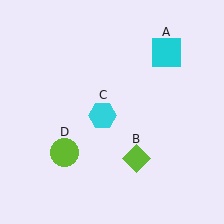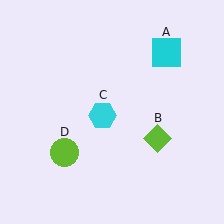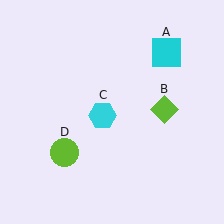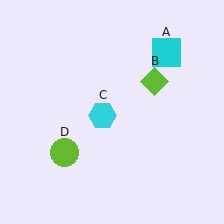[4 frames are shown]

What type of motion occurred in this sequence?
The lime diamond (object B) rotated counterclockwise around the center of the scene.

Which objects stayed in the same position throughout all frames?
Cyan square (object A) and cyan hexagon (object C) and lime circle (object D) remained stationary.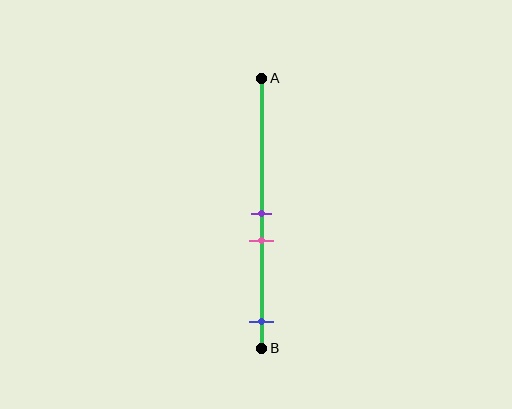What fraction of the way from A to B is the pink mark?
The pink mark is approximately 60% (0.6) of the way from A to B.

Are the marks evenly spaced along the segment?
No, the marks are not evenly spaced.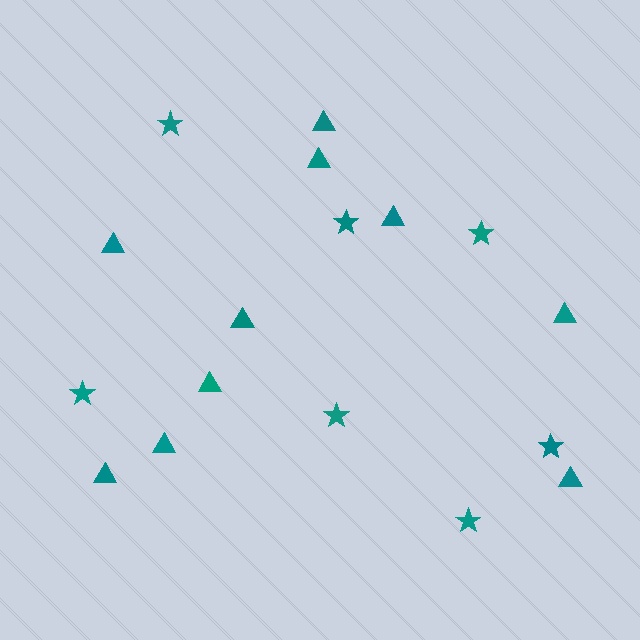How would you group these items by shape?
There are 2 groups: one group of triangles (10) and one group of stars (7).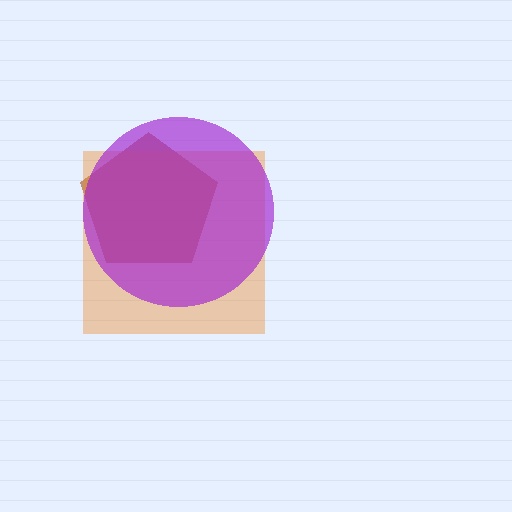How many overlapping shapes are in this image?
There are 3 overlapping shapes in the image.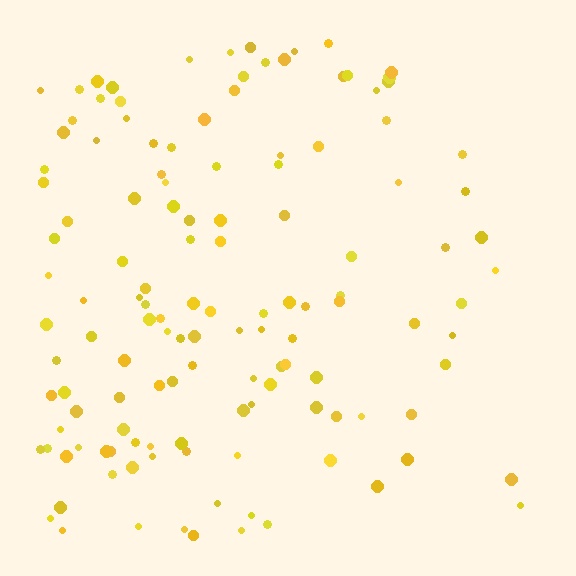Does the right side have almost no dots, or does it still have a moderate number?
Still a moderate number, just noticeably fewer than the left.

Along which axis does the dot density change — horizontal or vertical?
Horizontal.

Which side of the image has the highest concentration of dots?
The left.